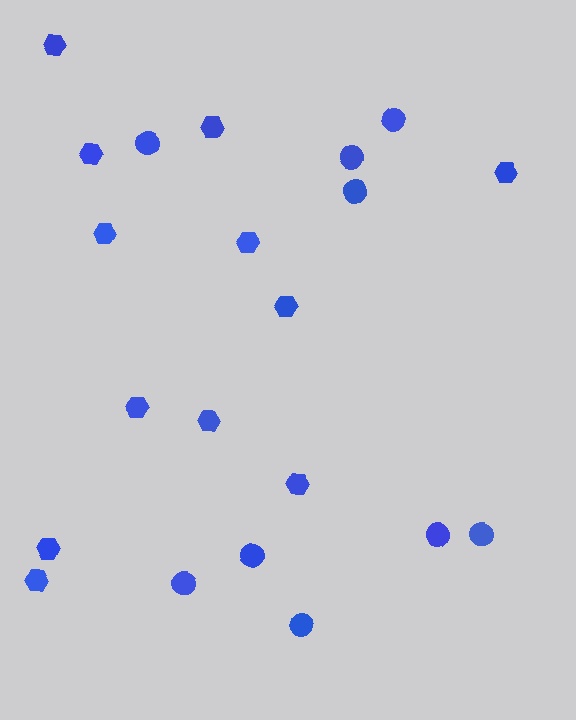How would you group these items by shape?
There are 2 groups: one group of hexagons (12) and one group of circles (9).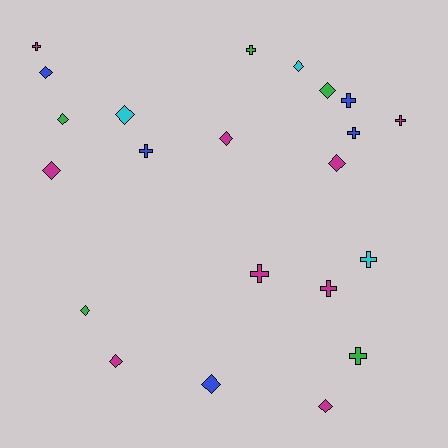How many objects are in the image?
There are 22 objects.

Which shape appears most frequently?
Diamond, with 12 objects.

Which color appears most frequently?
Magenta, with 9 objects.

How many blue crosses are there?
There are 3 blue crosses.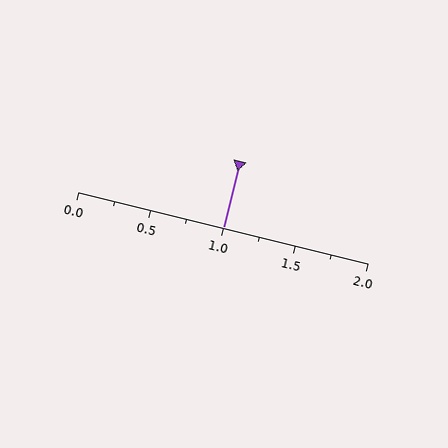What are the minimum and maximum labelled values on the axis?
The axis runs from 0.0 to 2.0.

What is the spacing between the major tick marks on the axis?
The major ticks are spaced 0.5 apart.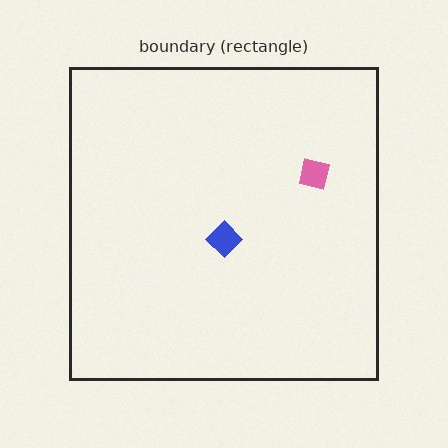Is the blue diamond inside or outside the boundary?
Inside.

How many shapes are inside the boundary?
2 inside, 0 outside.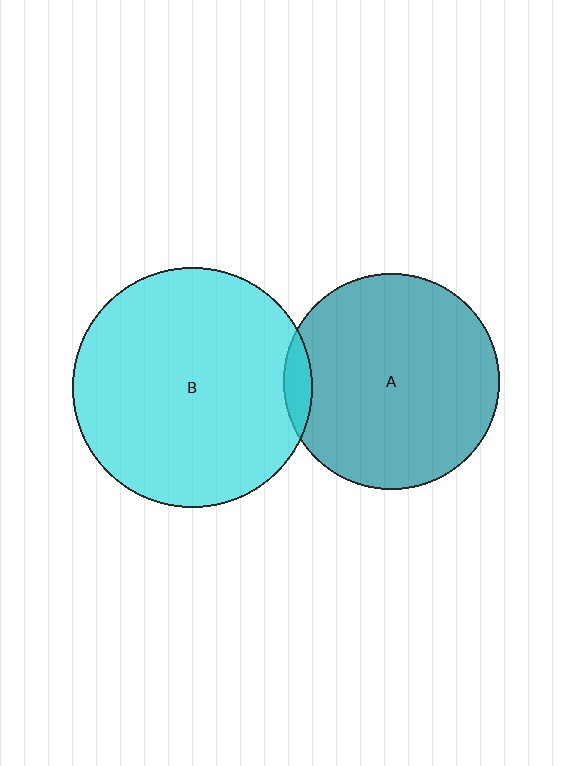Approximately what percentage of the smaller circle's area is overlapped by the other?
Approximately 5%.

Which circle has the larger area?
Circle B (cyan).